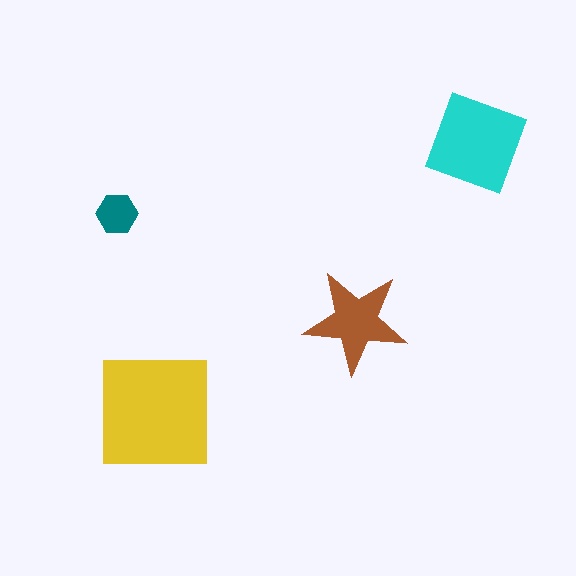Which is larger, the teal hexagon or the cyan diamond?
The cyan diamond.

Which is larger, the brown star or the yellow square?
The yellow square.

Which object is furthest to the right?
The cyan diamond is rightmost.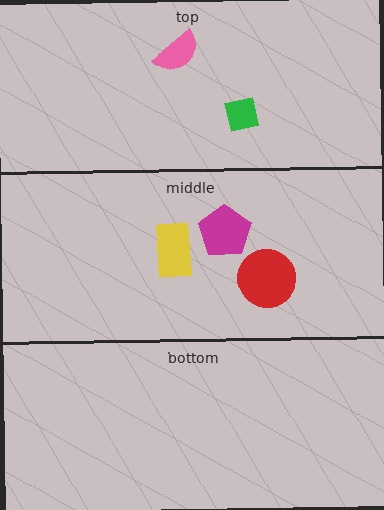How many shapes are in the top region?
2.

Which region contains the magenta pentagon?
The middle region.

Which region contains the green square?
The top region.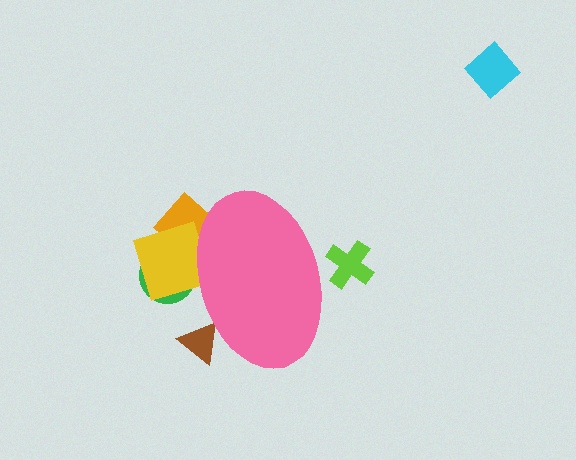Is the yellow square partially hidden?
Yes, the yellow square is partially hidden behind the pink ellipse.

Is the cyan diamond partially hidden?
No, the cyan diamond is fully visible.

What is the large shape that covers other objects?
A pink ellipse.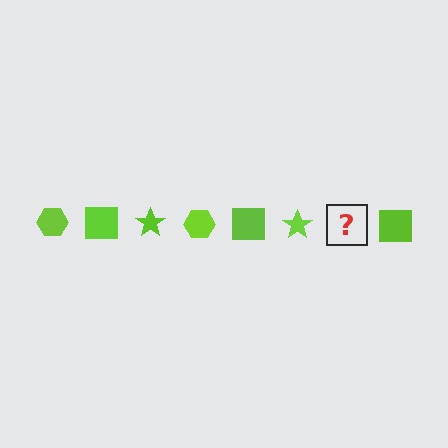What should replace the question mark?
The question mark should be replaced with a lime hexagon.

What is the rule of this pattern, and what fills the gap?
The rule is that the pattern cycles through hexagon, square, star shapes in lime. The gap should be filled with a lime hexagon.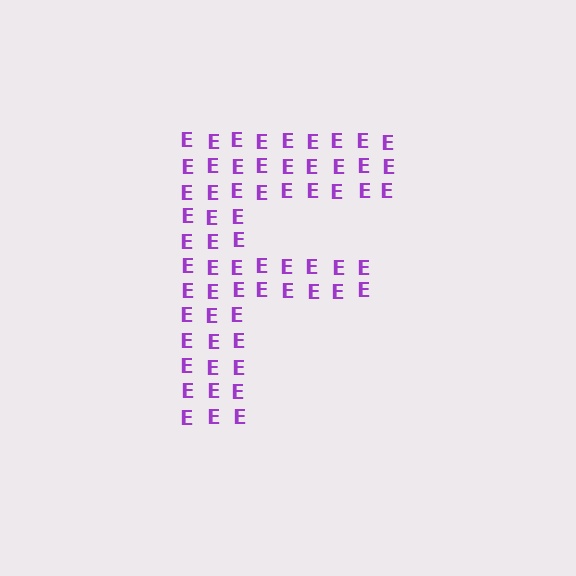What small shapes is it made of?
It is made of small letter E's.